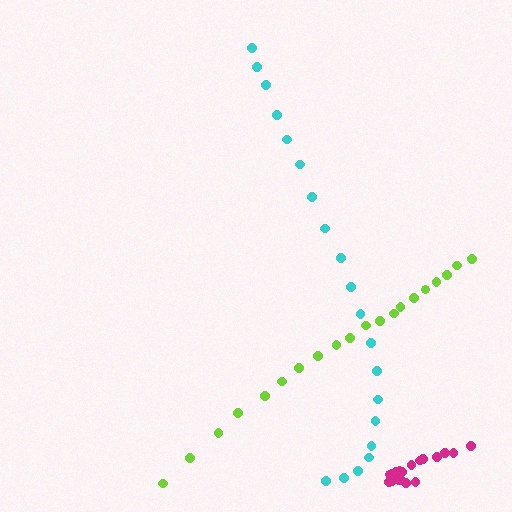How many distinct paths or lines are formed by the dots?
There are 3 distinct paths.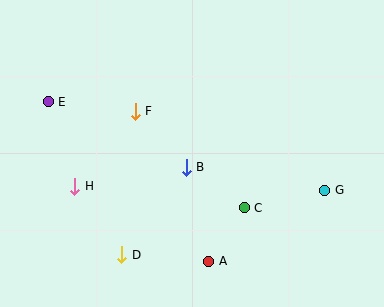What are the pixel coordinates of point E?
Point E is at (48, 102).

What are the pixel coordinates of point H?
Point H is at (75, 186).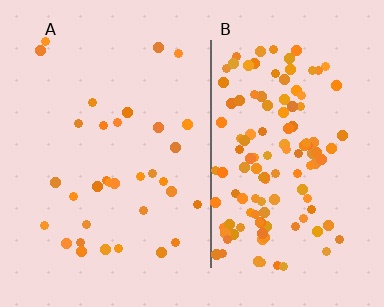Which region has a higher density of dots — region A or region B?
B (the right).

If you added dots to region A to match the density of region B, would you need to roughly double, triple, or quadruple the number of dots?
Approximately quadruple.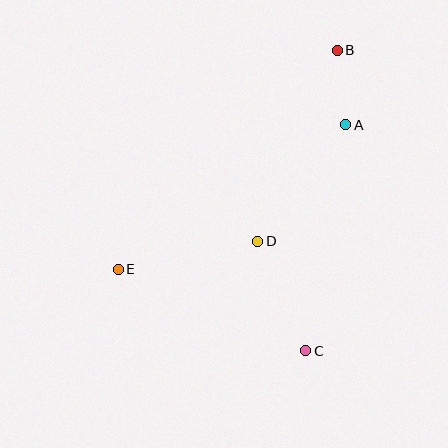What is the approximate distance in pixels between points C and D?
The distance between C and D is approximately 120 pixels.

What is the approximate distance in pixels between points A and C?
The distance between A and C is approximately 230 pixels.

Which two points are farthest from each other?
Points B and E are farthest from each other.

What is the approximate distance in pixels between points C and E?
The distance between C and E is approximately 204 pixels.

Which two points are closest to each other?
Points A and B are closest to each other.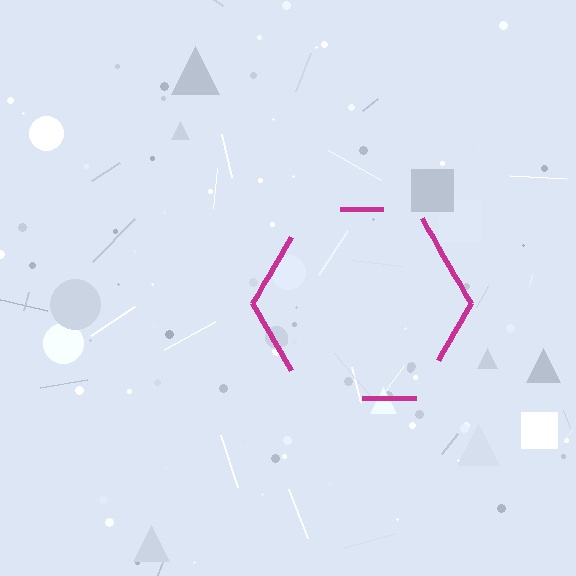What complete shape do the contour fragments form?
The contour fragments form a hexagon.